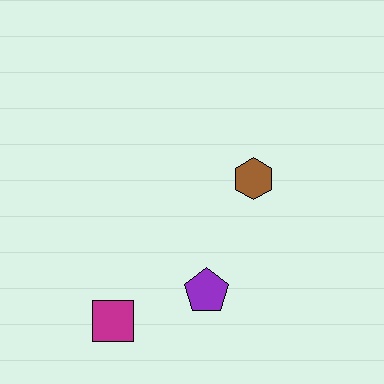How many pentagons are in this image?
There is 1 pentagon.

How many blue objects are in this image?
There are no blue objects.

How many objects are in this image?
There are 3 objects.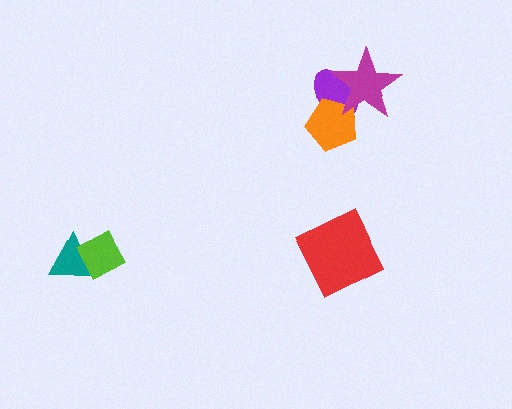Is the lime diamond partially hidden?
No, no other shape covers it.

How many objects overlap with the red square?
0 objects overlap with the red square.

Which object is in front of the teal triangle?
The lime diamond is in front of the teal triangle.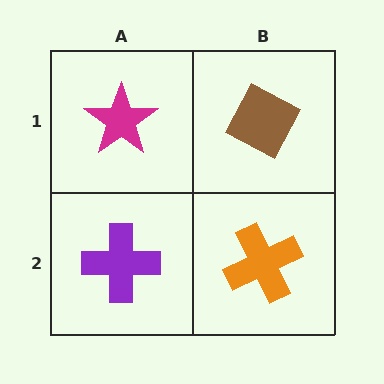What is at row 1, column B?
A brown diamond.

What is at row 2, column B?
An orange cross.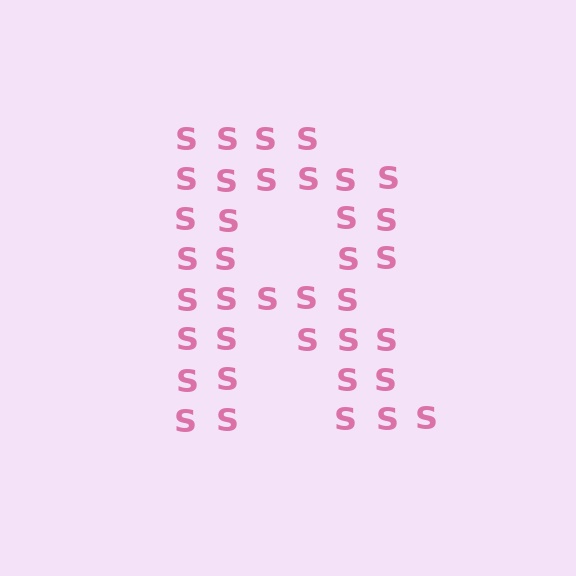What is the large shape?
The large shape is the letter R.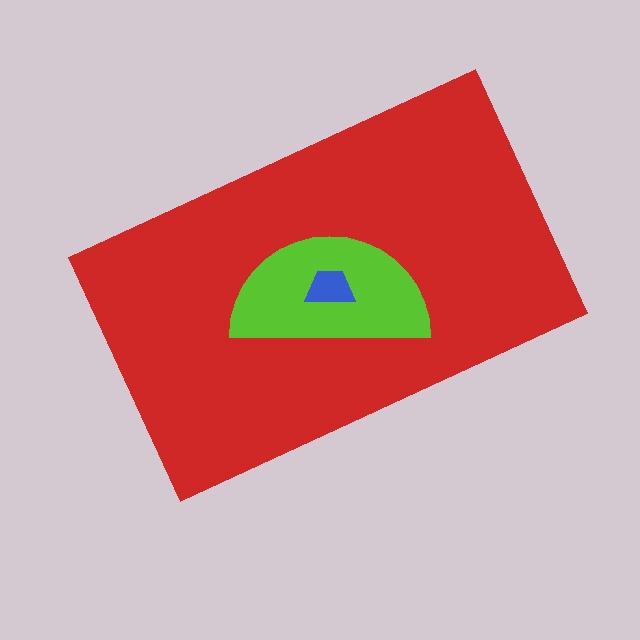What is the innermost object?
The blue trapezoid.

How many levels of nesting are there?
3.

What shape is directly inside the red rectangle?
The lime semicircle.